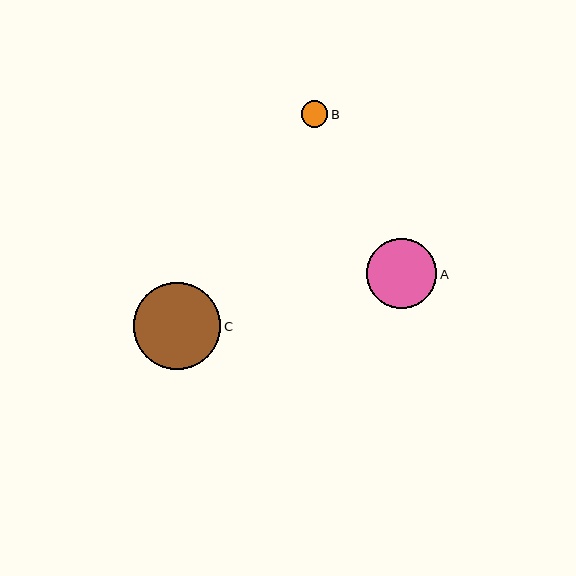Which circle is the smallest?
Circle B is the smallest with a size of approximately 26 pixels.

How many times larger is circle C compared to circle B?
Circle C is approximately 3.3 times the size of circle B.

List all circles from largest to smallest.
From largest to smallest: C, A, B.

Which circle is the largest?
Circle C is the largest with a size of approximately 87 pixels.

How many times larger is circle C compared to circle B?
Circle C is approximately 3.3 times the size of circle B.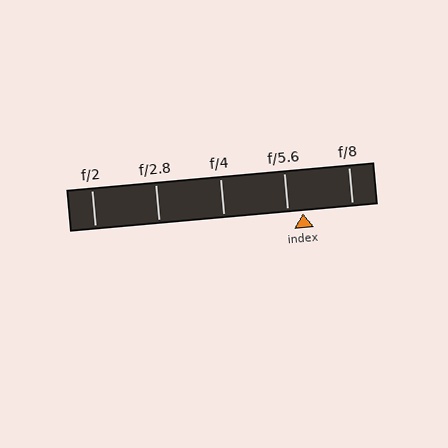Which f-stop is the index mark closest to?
The index mark is closest to f/5.6.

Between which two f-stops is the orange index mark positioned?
The index mark is between f/5.6 and f/8.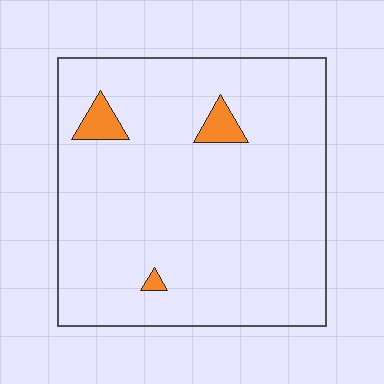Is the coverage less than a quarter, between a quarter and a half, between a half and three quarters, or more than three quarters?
Less than a quarter.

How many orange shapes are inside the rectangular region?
3.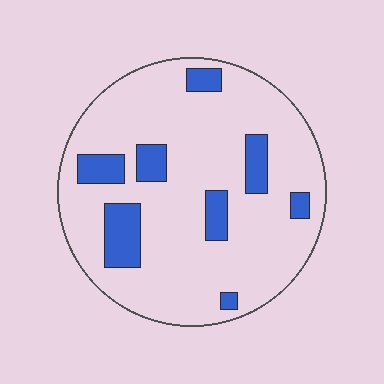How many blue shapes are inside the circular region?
8.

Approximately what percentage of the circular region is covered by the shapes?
Approximately 15%.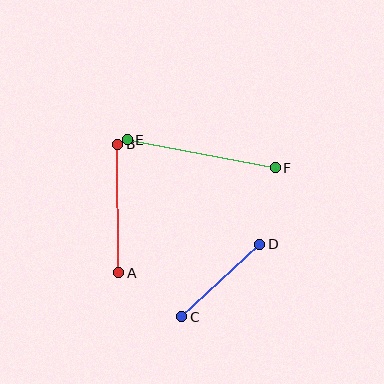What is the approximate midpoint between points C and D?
The midpoint is at approximately (221, 280) pixels.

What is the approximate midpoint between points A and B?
The midpoint is at approximately (118, 209) pixels.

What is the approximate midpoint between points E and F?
The midpoint is at approximately (201, 154) pixels.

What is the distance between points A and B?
The distance is approximately 129 pixels.